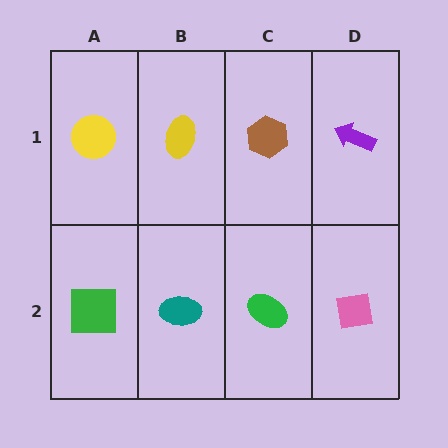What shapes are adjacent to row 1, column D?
A pink square (row 2, column D), a brown hexagon (row 1, column C).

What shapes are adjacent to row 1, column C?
A green ellipse (row 2, column C), a yellow ellipse (row 1, column B), a purple arrow (row 1, column D).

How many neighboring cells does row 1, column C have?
3.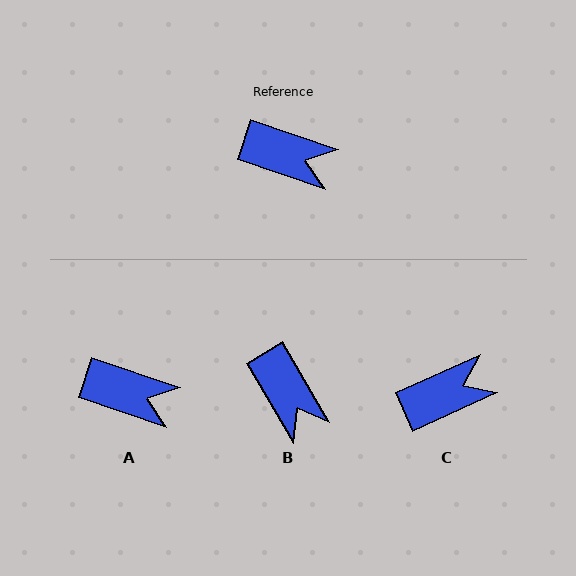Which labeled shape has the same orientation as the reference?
A.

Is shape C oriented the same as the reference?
No, it is off by about 43 degrees.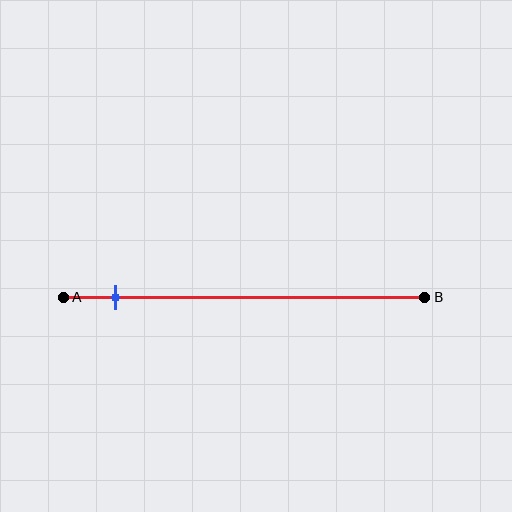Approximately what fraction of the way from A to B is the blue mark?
The blue mark is approximately 15% of the way from A to B.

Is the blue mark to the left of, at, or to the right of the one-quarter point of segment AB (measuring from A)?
The blue mark is to the left of the one-quarter point of segment AB.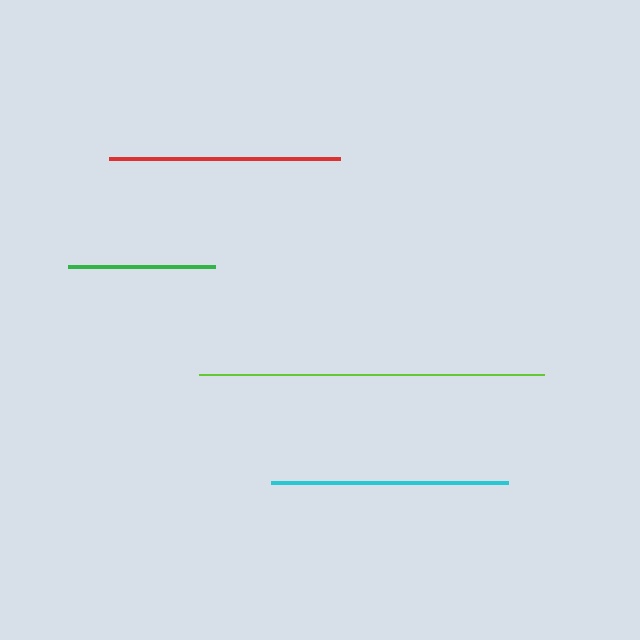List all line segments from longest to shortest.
From longest to shortest: lime, cyan, red, green.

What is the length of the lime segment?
The lime segment is approximately 345 pixels long.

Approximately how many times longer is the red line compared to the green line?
The red line is approximately 1.6 times the length of the green line.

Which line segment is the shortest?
The green line is the shortest at approximately 148 pixels.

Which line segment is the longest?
The lime line is the longest at approximately 345 pixels.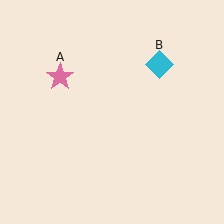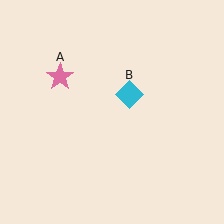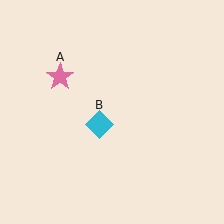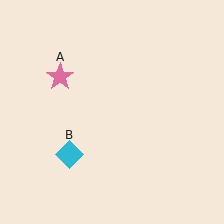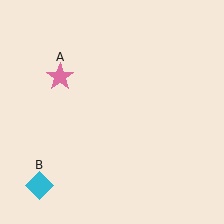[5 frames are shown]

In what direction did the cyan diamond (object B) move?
The cyan diamond (object B) moved down and to the left.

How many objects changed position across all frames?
1 object changed position: cyan diamond (object B).